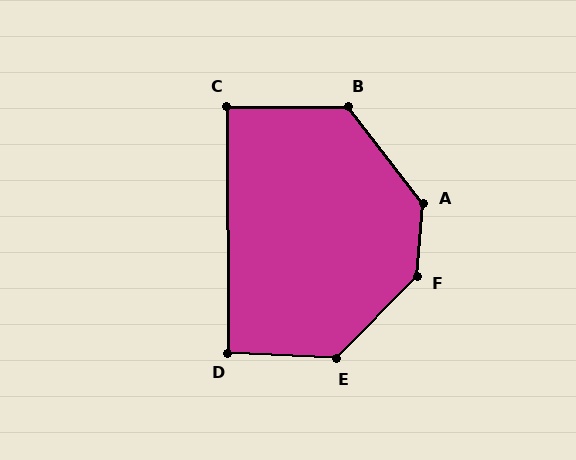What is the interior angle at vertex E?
Approximately 132 degrees (obtuse).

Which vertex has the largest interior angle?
F, at approximately 140 degrees.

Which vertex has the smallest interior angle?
C, at approximately 90 degrees.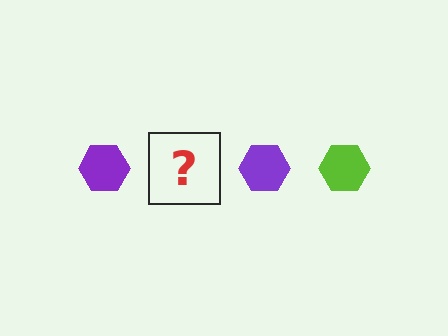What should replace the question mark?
The question mark should be replaced with a lime hexagon.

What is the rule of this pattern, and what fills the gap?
The rule is that the pattern cycles through purple, lime hexagons. The gap should be filled with a lime hexagon.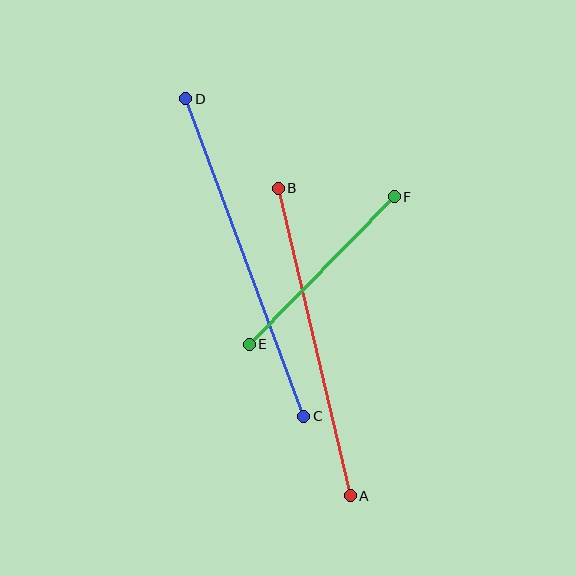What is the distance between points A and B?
The distance is approximately 316 pixels.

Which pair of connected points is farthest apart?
Points C and D are farthest apart.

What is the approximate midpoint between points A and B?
The midpoint is at approximately (314, 342) pixels.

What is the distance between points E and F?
The distance is approximately 207 pixels.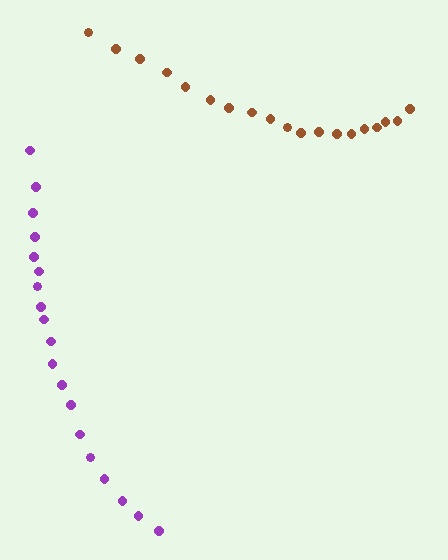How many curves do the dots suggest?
There are 2 distinct paths.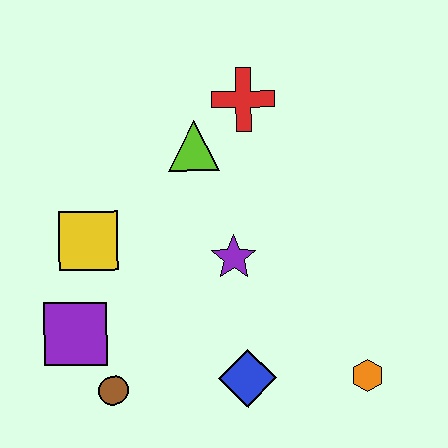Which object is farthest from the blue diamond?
The red cross is farthest from the blue diamond.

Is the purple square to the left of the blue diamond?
Yes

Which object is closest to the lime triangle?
The red cross is closest to the lime triangle.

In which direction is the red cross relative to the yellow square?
The red cross is to the right of the yellow square.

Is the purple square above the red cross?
No